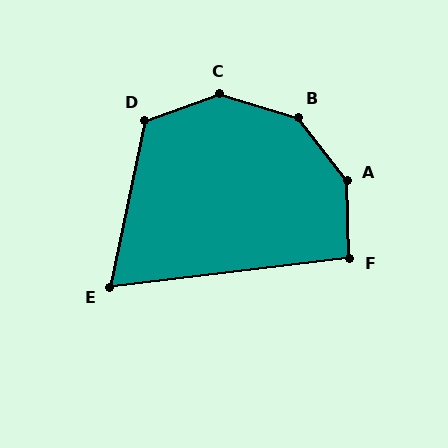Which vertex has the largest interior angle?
A, at approximately 145 degrees.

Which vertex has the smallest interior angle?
E, at approximately 71 degrees.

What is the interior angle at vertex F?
Approximately 95 degrees (approximately right).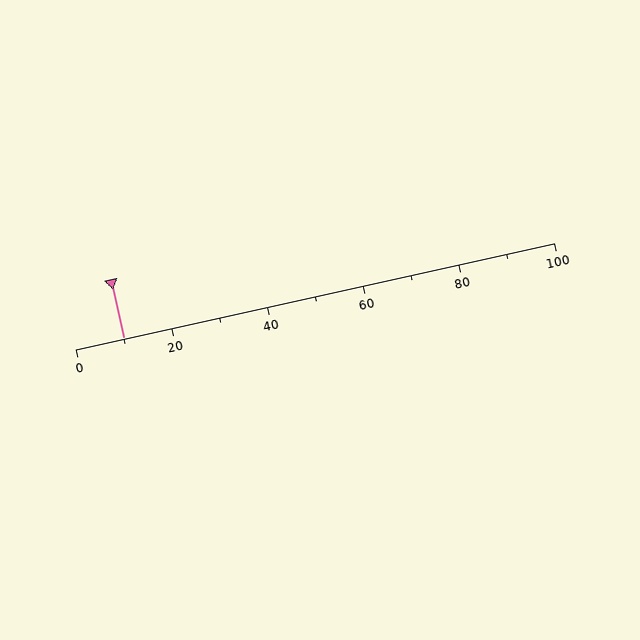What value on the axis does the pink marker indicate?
The marker indicates approximately 10.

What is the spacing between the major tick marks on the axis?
The major ticks are spaced 20 apart.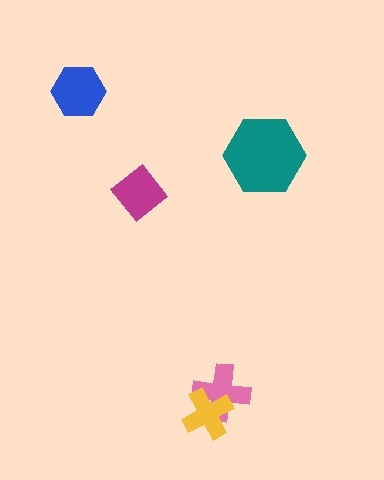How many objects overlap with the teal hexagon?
0 objects overlap with the teal hexagon.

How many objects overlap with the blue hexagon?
0 objects overlap with the blue hexagon.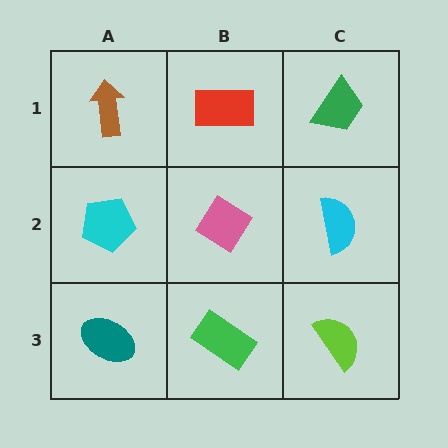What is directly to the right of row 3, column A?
A green rectangle.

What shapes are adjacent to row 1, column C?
A cyan semicircle (row 2, column C), a red rectangle (row 1, column B).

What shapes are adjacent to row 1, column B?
A pink diamond (row 2, column B), a brown arrow (row 1, column A), a green trapezoid (row 1, column C).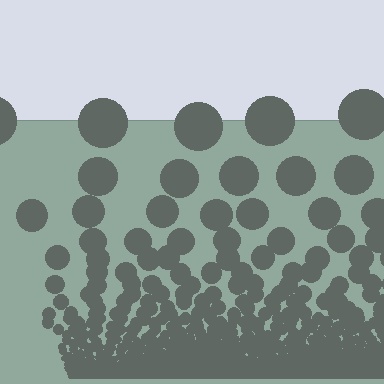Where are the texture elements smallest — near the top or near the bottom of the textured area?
Near the bottom.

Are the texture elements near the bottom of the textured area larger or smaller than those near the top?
Smaller. The gradient is inverted — elements near the bottom are smaller and denser.